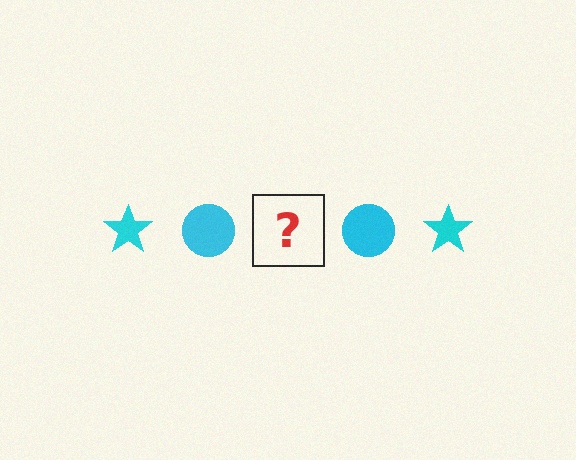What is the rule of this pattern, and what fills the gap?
The rule is that the pattern cycles through star, circle shapes in cyan. The gap should be filled with a cyan star.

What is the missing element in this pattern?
The missing element is a cyan star.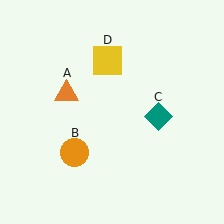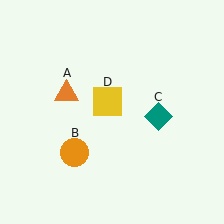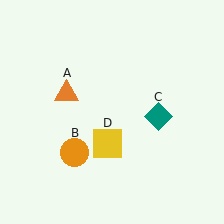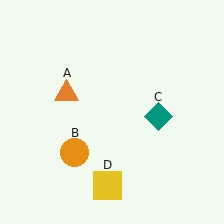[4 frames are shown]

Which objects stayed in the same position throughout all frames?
Orange triangle (object A) and orange circle (object B) and teal diamond (object C) remained stationary.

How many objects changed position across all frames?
1 object changed position: yellow square (object D).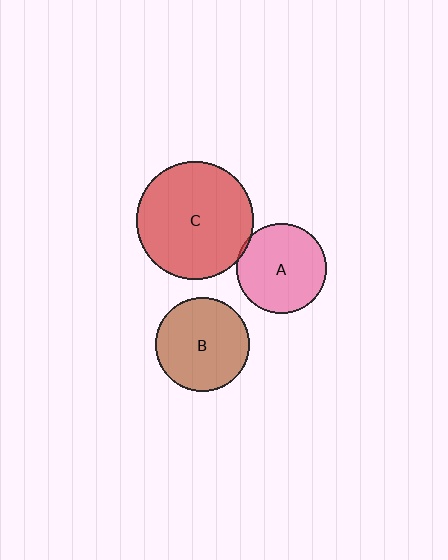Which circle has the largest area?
Circle C (red).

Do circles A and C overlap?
Yes.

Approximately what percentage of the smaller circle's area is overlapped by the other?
Approximately 5%.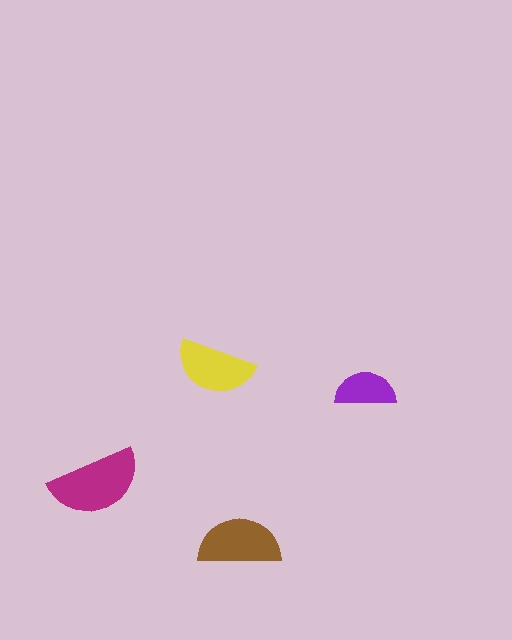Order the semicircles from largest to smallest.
the magenta one, the brown one, the yellow one, the purple one.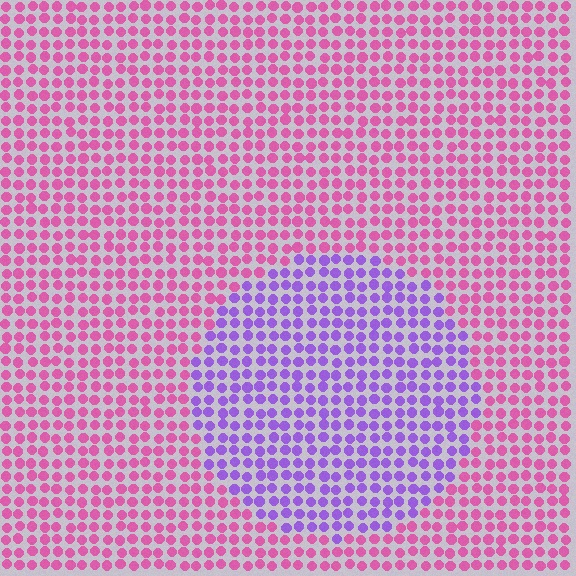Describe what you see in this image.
The image is filled with small pink elements in a uniform arrangement. A circle-shaped region is visible where the elements are tinted to a slightly different hue, forming a subtle color boundary.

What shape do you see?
I see a circle.